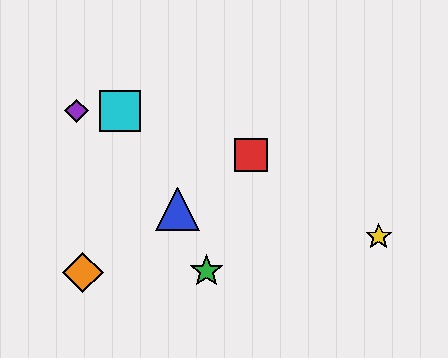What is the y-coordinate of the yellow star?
The yellow star is at y≈237.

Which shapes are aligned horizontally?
The purple diamond, the cyan square are aligned horizontally.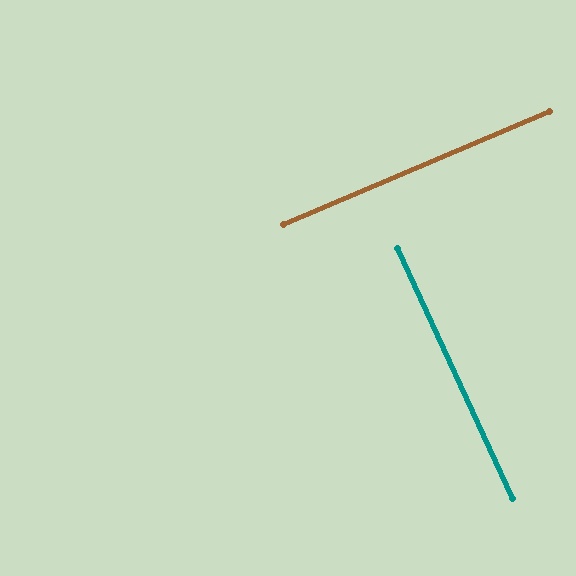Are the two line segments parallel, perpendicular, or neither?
Perpendicular — they meet at approximately 88°.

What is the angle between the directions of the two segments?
Approximately 88 degrees.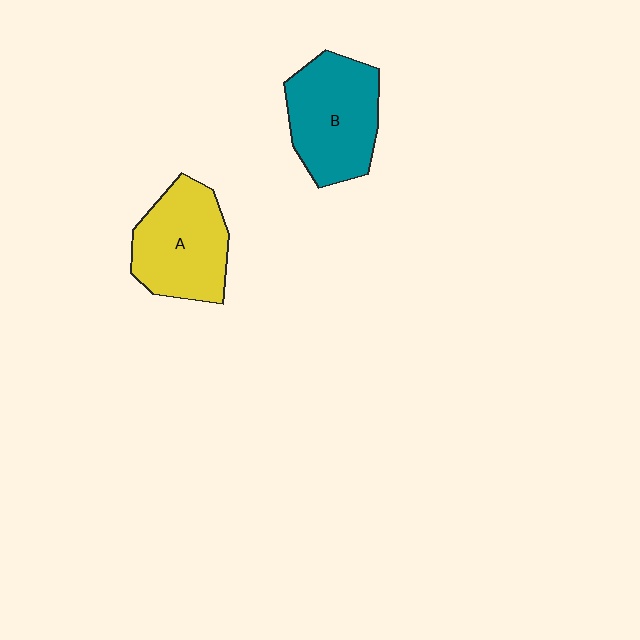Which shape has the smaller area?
Shape A (yellow).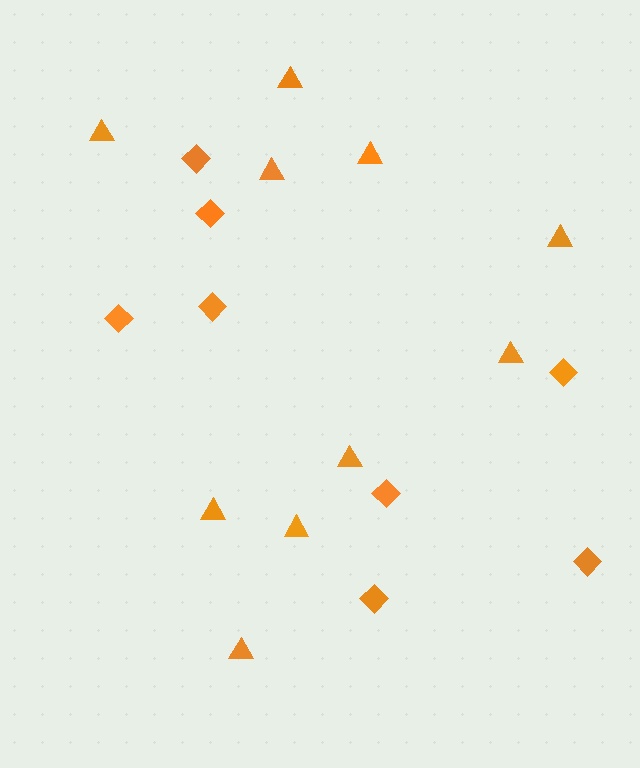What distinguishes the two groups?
There are 2 groups: one group of triangles (10) and one group of diamonds (8).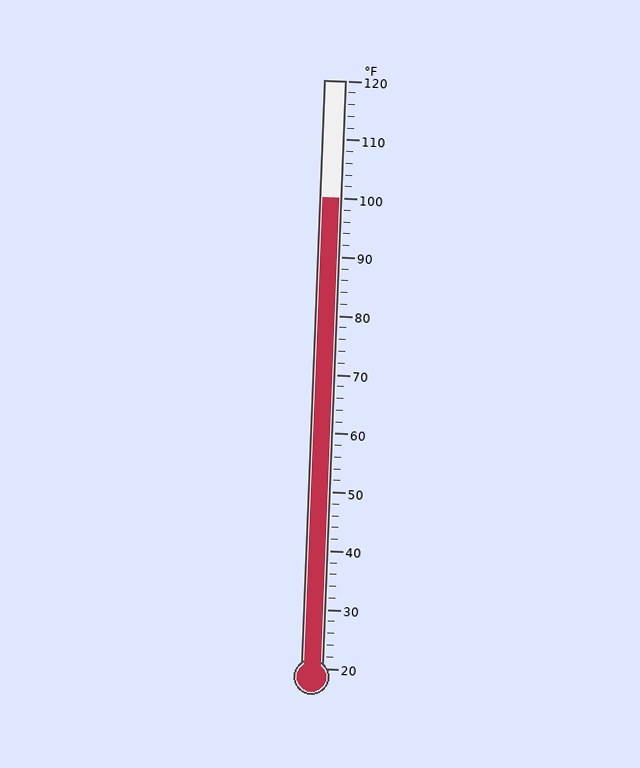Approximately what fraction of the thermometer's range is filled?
The thermometer is filled to approximately 80% of its range.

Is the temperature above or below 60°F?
The temperature is above 60°F.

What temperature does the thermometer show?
The thermometer shows approximately 100°F.